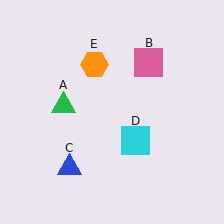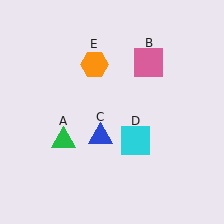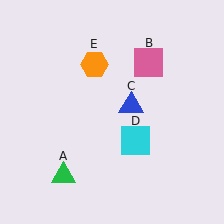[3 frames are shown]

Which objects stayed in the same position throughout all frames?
Pink square (object B) and cyan square (object D) and orange hexagon (object E) remained stationary.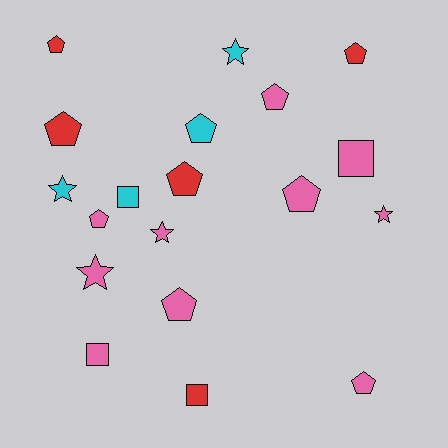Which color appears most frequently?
Pink, with 10 objects.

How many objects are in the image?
There are 19 objects.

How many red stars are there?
There are no red stars.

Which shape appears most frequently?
Pentagon, with 10 objects.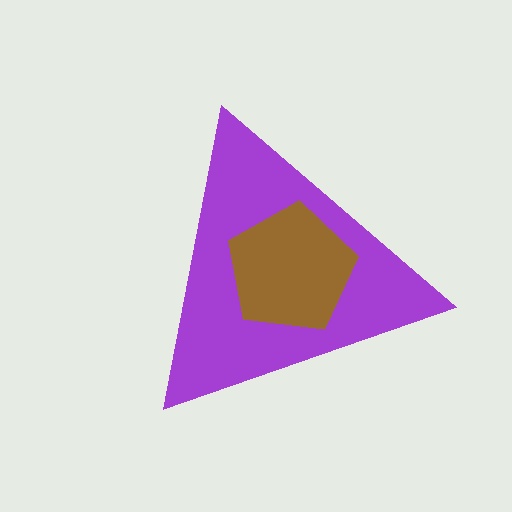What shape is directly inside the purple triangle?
The brown pentagon.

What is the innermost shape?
The brown pentagon.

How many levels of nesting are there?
2.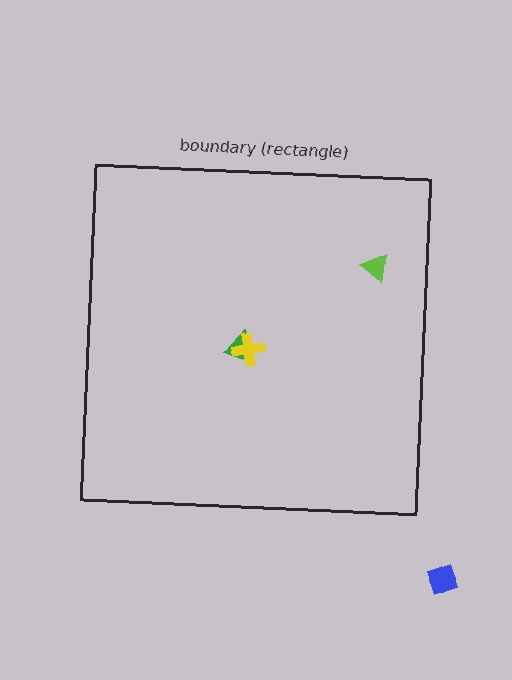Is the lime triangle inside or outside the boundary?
Inside.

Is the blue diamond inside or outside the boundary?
Outside.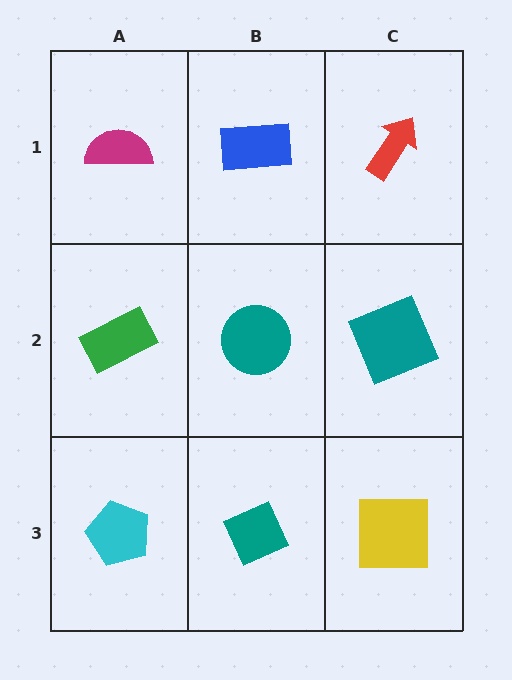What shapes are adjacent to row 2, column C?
A red arrow (row 1, column C), a yellow square (row 3, column C), a teal circle (row 2, column B).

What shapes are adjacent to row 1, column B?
A teal circle (row 2, column B), a magenta semicircle (row 1, column A), a red arrow (row 1, column C).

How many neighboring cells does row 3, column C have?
2.